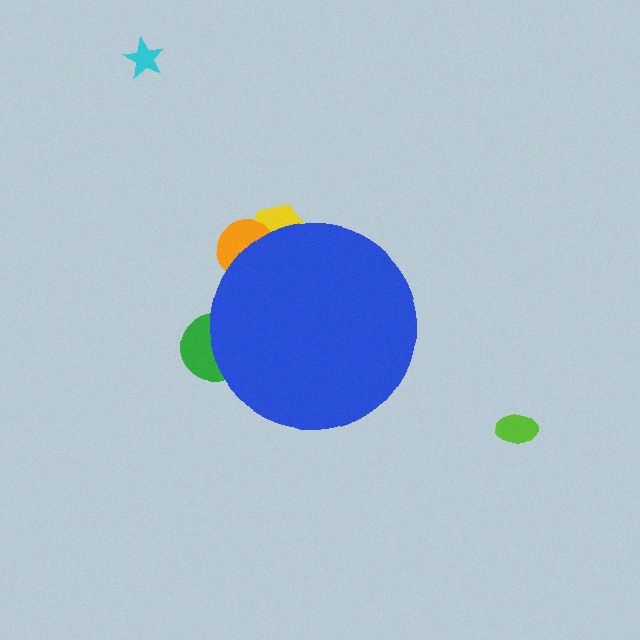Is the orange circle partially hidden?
Yes, the orange circle is partially hidden behind the blue circle.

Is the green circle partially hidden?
Yes, the green circle is partially hidden behind the blue circle.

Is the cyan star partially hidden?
No, the cyan star is fully visible.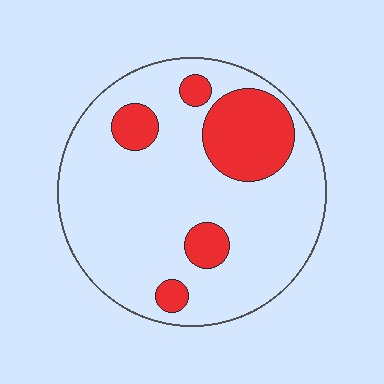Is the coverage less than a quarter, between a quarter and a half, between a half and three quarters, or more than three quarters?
Less than a quarter.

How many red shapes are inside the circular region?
5.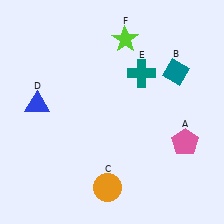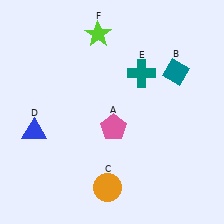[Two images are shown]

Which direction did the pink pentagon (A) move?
The pink pentagon (A) moved left.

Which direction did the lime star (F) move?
The lime star (F) moved left.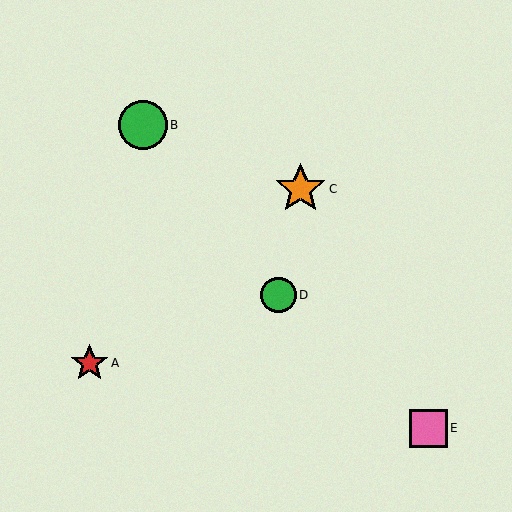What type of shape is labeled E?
Shape E is a pink square.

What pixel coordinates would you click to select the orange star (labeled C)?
Click at (300, 189) to select the orange star C.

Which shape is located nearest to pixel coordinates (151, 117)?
The green circle (labeled B) at (143, 125) is nearest to that location.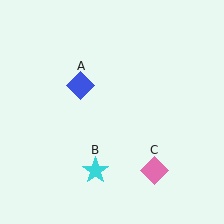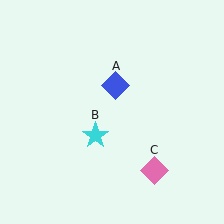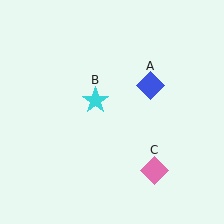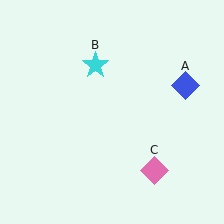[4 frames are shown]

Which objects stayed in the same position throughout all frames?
Pink diamond (object C) remained stationary.